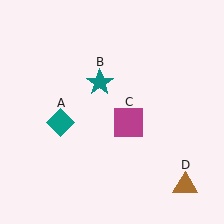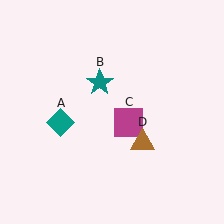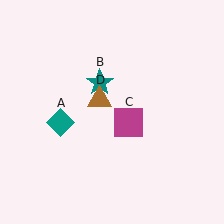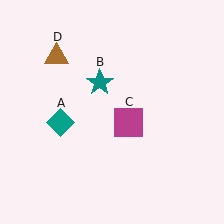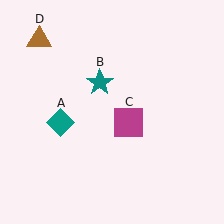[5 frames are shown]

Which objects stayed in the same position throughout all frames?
Teal diamond (object A) and teal star (object B) and magenta square (object C) remained stationary.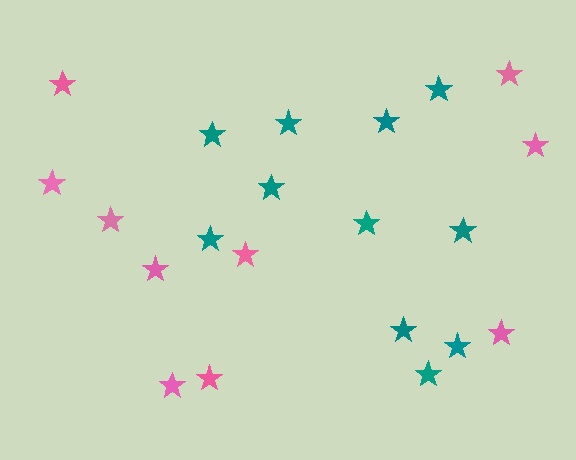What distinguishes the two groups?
There are 2 groups: one group of teal stars (11) and one group of pink stars (10).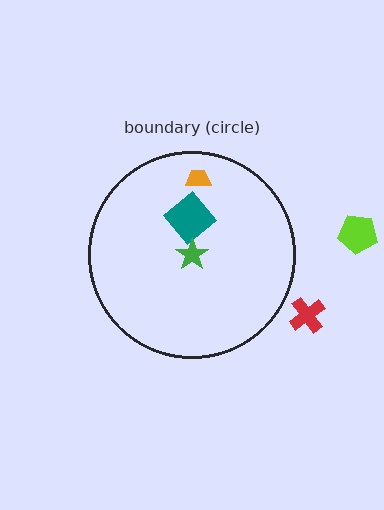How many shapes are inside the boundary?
3 inside, 2 outside.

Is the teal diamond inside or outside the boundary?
Inside.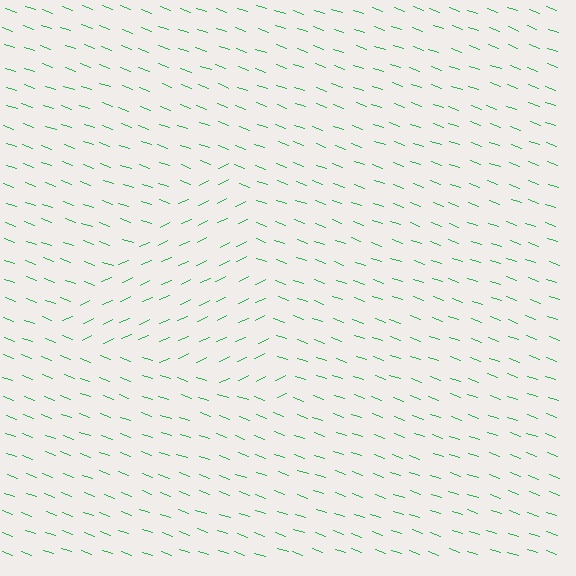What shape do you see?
I see a triangle.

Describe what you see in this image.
The image is filled with small green line segments. A triangle region in the image has lines oriented differently from the surrounding lines, creating a visible texture boundary.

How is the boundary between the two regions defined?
The boundary is defined purely by a change in line orientation (approximately 45 degrees difference). All lines are the same color and thickness.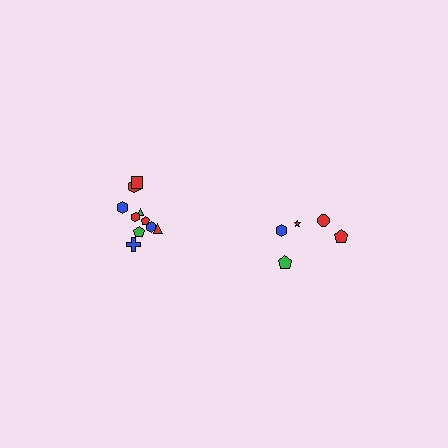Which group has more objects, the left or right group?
The left group.